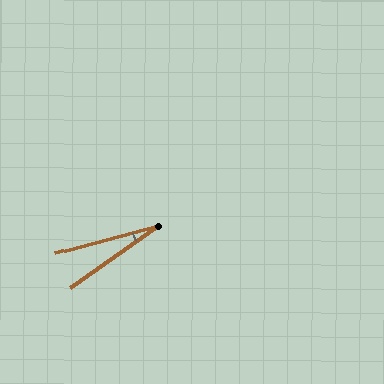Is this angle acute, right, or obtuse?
It is acute.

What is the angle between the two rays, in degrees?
Approximately 20 degrees.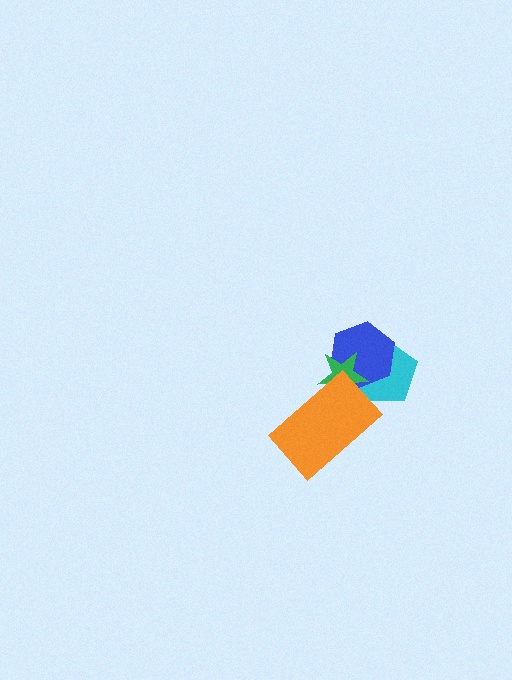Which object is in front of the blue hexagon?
The green star is in front of the blue hexagon.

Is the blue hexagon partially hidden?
Yes, it is partially covered by another shape.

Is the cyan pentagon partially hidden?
Yes, it is partially covered by another shape.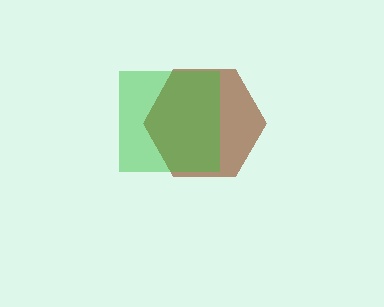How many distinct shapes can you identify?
There are 2 distinct shapes: a brown hexagon, a green square.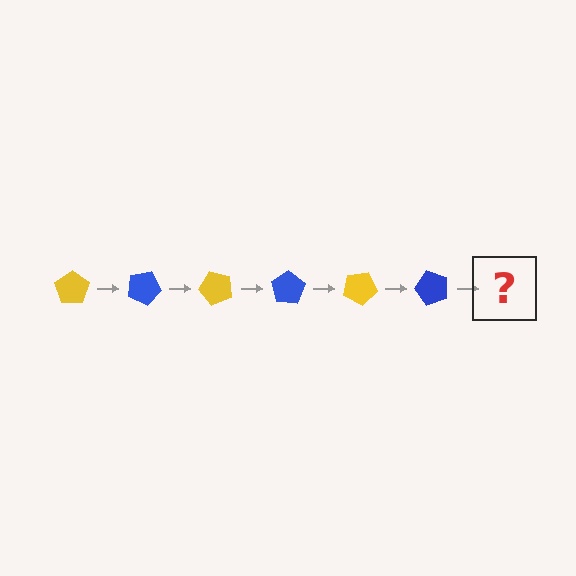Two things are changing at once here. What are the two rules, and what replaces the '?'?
The two rules are that it rotates 25 degrees each step and the color cycles through yellow and blue. The '?' should be a yellow pentagon, rotated 150 degrees from the start.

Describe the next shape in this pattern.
It should be a yellow pentagon, rotated 150 degrees from the start.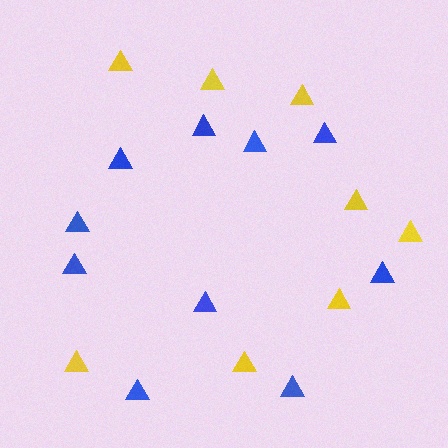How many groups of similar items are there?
There are 2 groups: one group of blue triangles (10) and one group of yellow triangles (8).